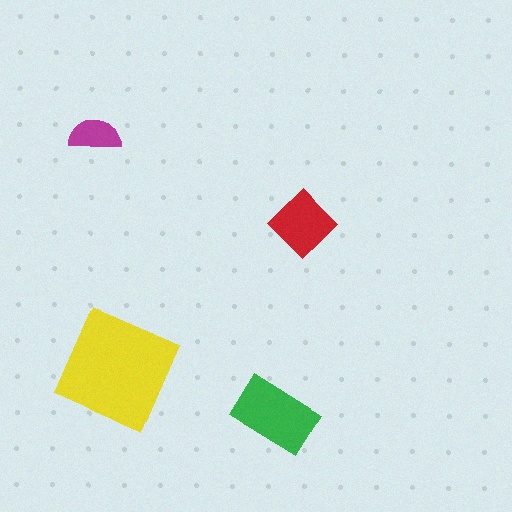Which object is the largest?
The yellow square.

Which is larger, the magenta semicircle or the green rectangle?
The green rectangle.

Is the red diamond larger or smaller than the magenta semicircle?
Larger.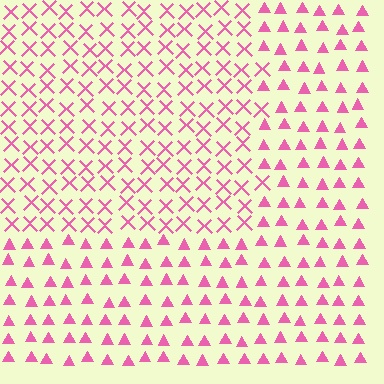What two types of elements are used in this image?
The image uses X marks inside the rectangle region and triangles outside it.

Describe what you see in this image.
The image is filled with small pink elements arranged in a uniform grid. A rectangle-shaped region contains X marks, while the surrounding area contains triangles. The boundary is defined purely by the change in element shape.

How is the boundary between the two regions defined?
The boundary is defined by a change in element shape: X marks inside vs. triangles outside. All elements share the same color and spacing.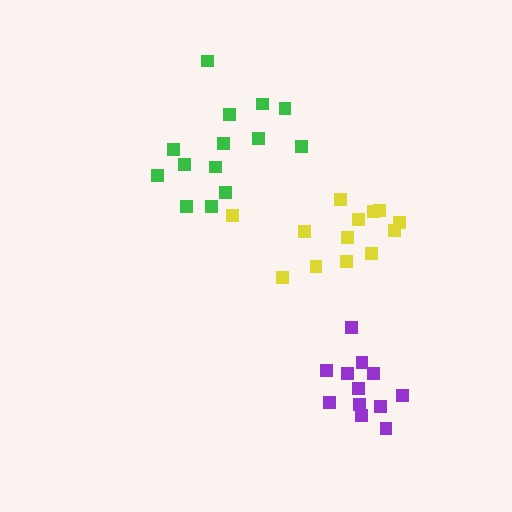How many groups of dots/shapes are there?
There are 3 groups.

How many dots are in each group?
Group 1: 14 dots, Group 2: 12 dots, Group 3: 13 dots (39 total).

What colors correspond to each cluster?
The clusters are colored: green, purple, yellow.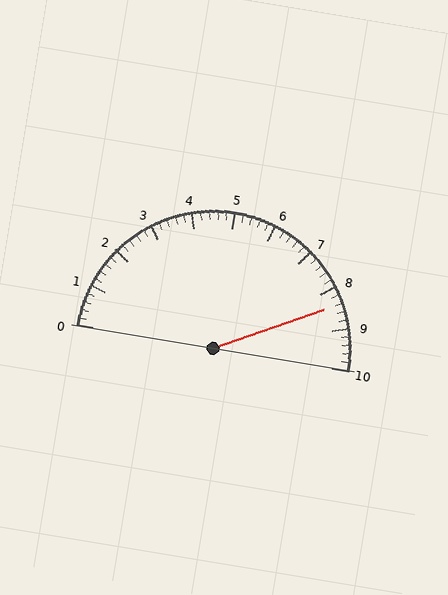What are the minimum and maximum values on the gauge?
The gauge ranges from 0 to 10.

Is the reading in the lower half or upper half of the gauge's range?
The reading is in the upper half of the range (0 to 10).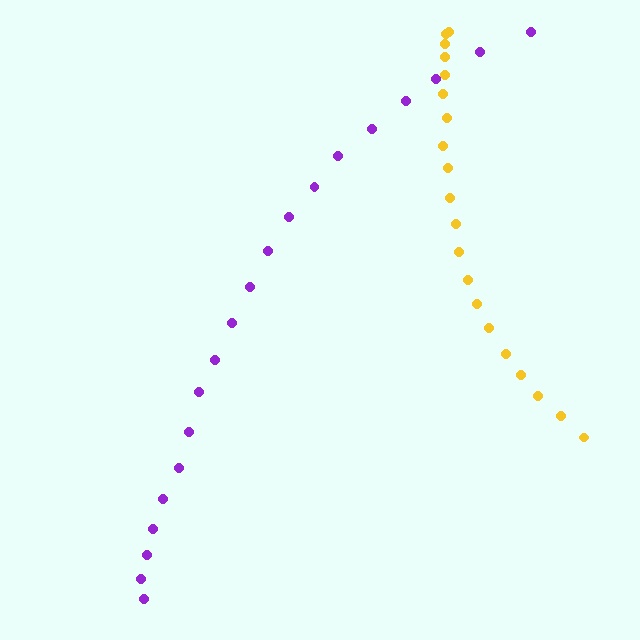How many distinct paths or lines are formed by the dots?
There are 2 distinct paths.